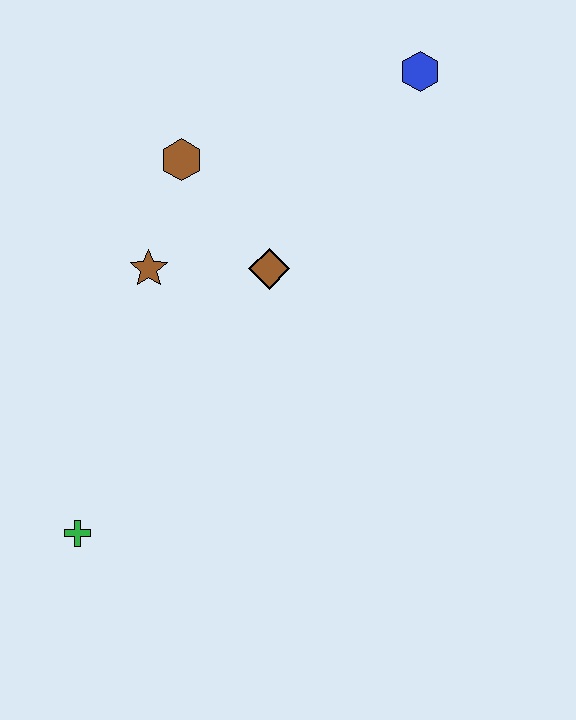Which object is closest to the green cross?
The brown star is closest to the green cross.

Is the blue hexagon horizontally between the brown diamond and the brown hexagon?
No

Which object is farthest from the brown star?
The blue hexagon is farthest from the brown star.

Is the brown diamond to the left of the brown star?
No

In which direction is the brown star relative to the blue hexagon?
The brown star is to the left of the blue hexagon.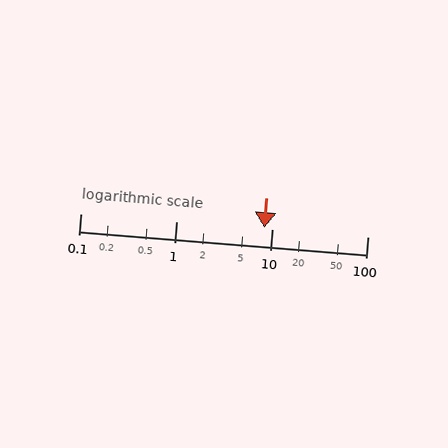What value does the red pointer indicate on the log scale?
The pointer indicates approximately 8.4.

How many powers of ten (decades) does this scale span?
The scale spans 3 decades, from 0.1 to 100.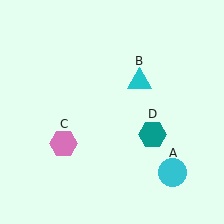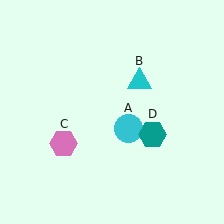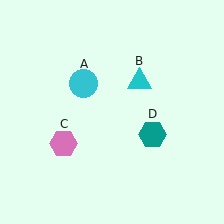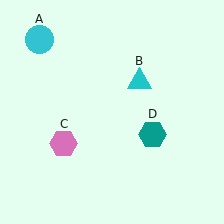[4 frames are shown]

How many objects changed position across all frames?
1 object changed position: cyan circle (object A).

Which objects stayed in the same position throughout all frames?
Cyan triangle (object B) and pink hexagon (object C) and teal hexagon (object D) remained stationary.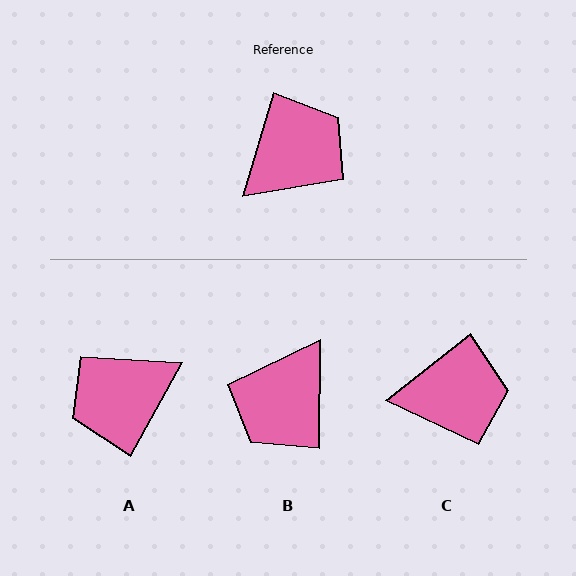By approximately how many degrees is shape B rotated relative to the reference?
Approximately 163 degrees clockwise.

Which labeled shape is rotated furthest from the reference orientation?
A, about 168 degrees away.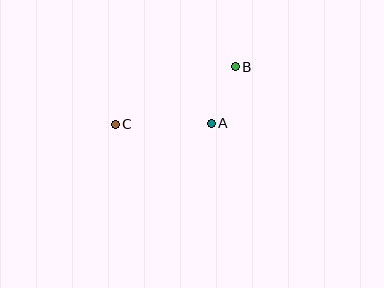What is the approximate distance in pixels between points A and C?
The distance between A and C is approximately 96 pixels.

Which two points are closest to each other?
Points A and B are closest to each other.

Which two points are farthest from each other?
Points B and C are farthest from each other.